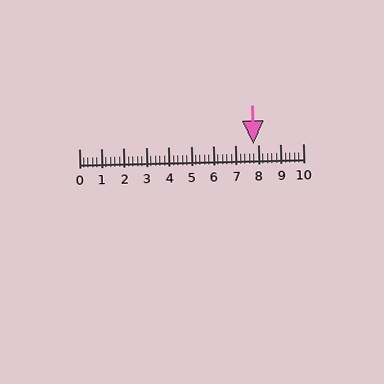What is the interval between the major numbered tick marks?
The major tick marks are spaced 1 units apart.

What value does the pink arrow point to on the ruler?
The pink arrow points to approximately 7.8.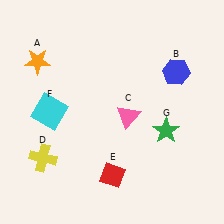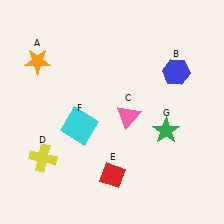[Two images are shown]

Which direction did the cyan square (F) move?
The cyan square (F) moved right.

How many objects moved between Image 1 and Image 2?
1 object moved between the two images.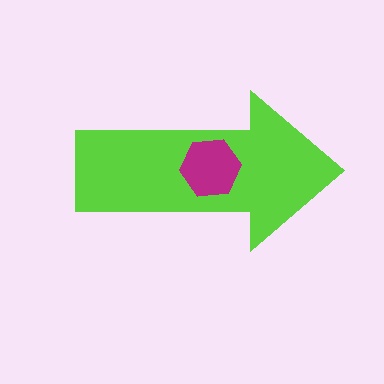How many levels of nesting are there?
2.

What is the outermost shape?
The lime arrow.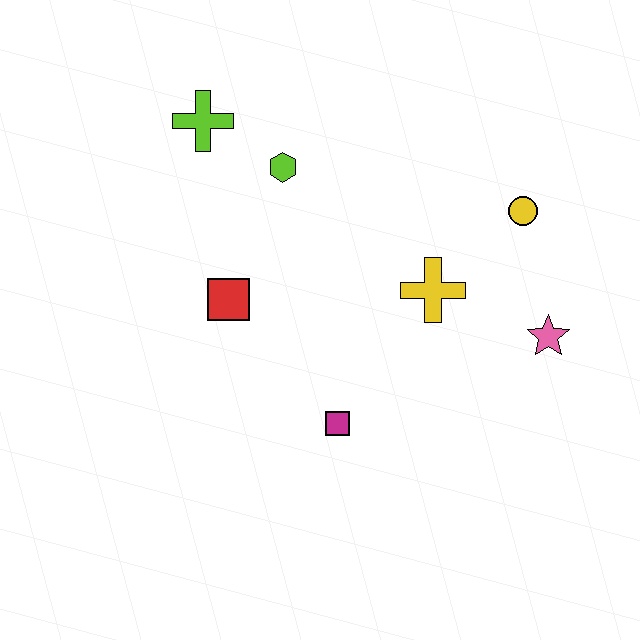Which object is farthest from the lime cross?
The pink star is farthest from the lime cross.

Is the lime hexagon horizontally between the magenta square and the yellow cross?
No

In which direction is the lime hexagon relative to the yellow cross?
The lime hexagon is to the left of the yellow cross.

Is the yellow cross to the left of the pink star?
Yes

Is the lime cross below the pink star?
No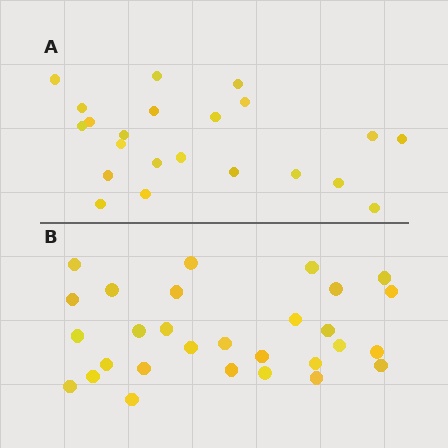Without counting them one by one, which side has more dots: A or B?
Region B (the bottom region) has more dots.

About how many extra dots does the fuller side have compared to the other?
Region B has roughly 8 or so more dots than region A.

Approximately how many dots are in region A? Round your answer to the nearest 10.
About 20 dots. (The exact count is 22, which rounds to 20.)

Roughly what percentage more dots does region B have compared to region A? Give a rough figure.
About 30% more.